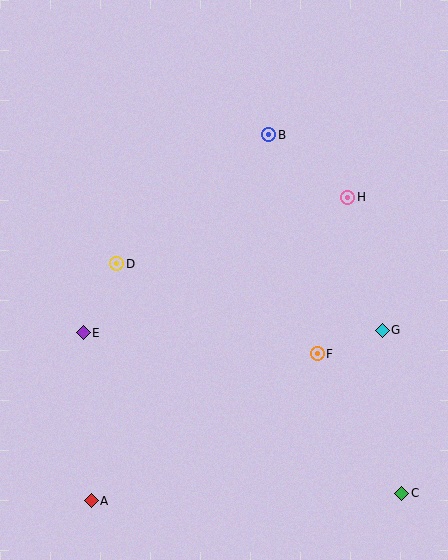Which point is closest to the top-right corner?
Point H is closest to the top-right corner.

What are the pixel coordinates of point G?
Point G is at (382, 330).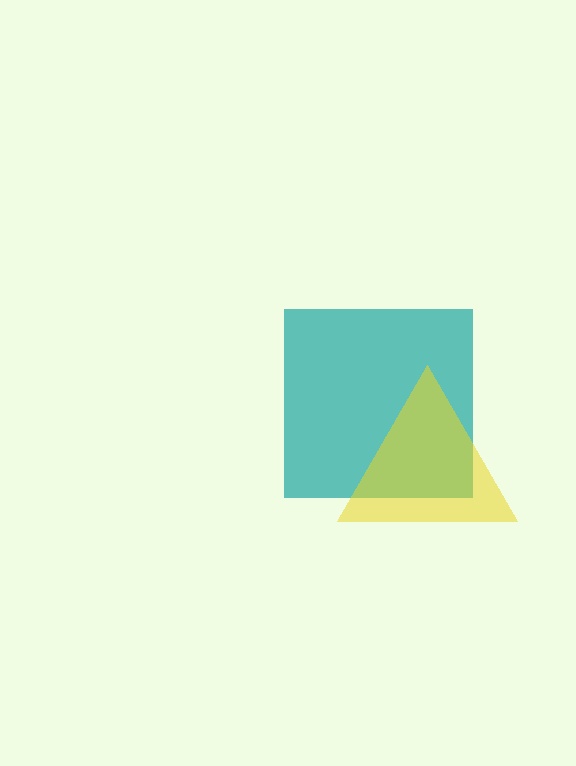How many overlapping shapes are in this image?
There are 2 overlapping shapes in the image.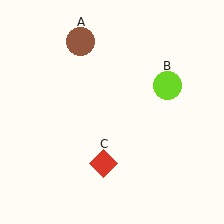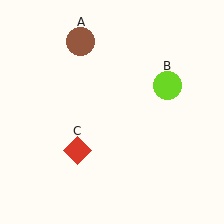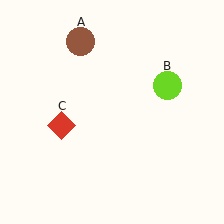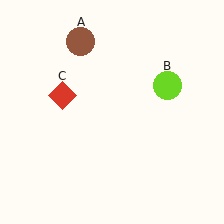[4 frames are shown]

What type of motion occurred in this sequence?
The red diamond (object C) rotated clockwise around the center of the scene.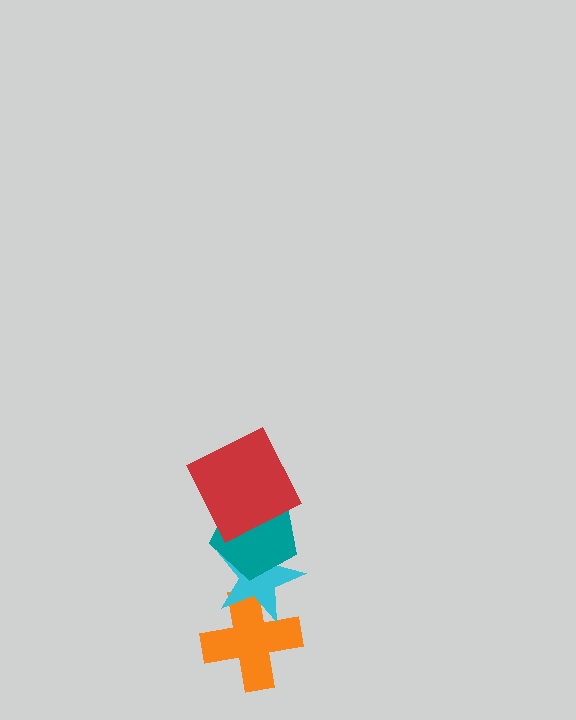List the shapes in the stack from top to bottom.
From top to bottom: the red square, the teal pentagon, the cyan star, the orange cross.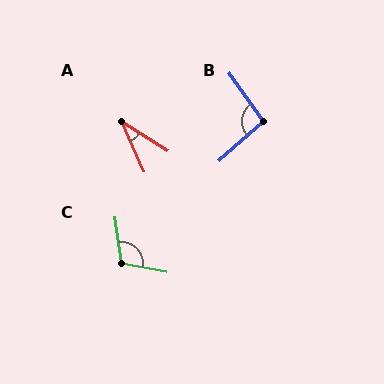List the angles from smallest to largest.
A (33°), B (96°), C (108°).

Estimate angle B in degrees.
Approximately 96 degrees.